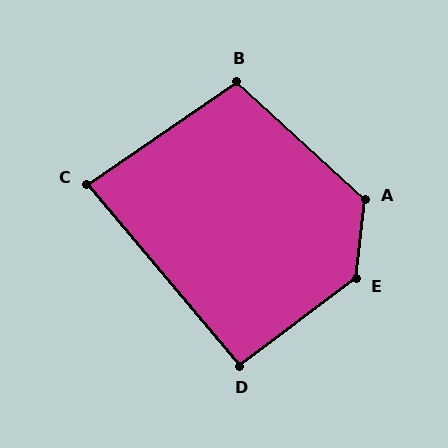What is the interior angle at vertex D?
Approximately 93 degrees (approximately right).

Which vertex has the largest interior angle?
E, at approximately 133 degrees.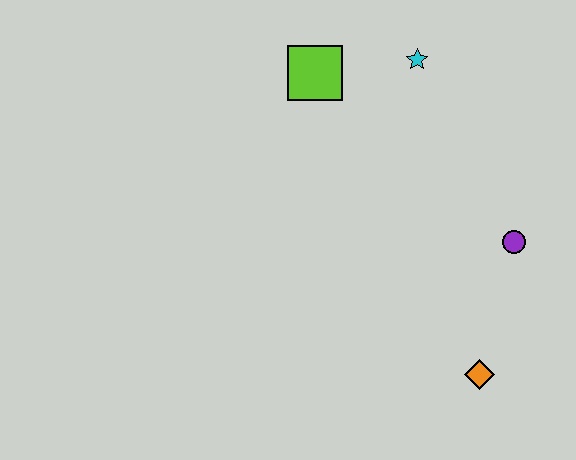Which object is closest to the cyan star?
The lime square is closest to the cyan star.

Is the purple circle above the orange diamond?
Yes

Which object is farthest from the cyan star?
The orange diamond is farthest from the cyan star.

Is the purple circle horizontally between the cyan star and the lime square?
No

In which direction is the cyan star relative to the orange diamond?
The cyan star is above the orange diamond.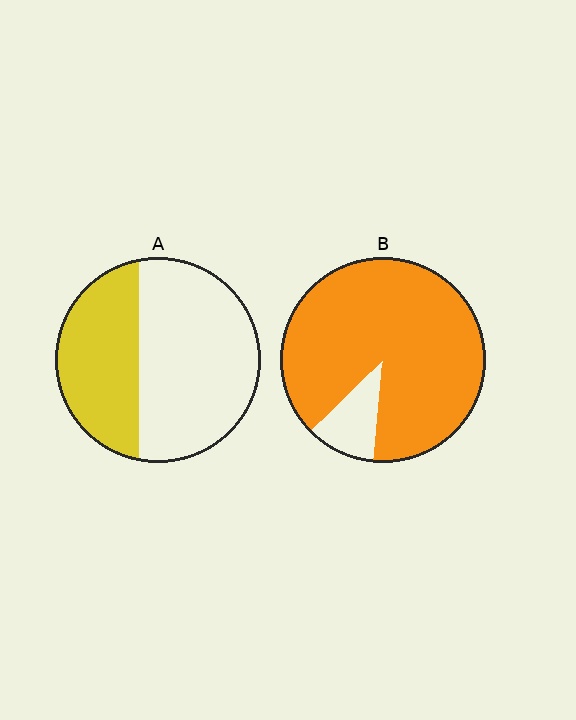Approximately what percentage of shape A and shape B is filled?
A is approximately 40% and B is approximately 90%.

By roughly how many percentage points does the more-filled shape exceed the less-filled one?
By roughly 50 percentage points (B over A).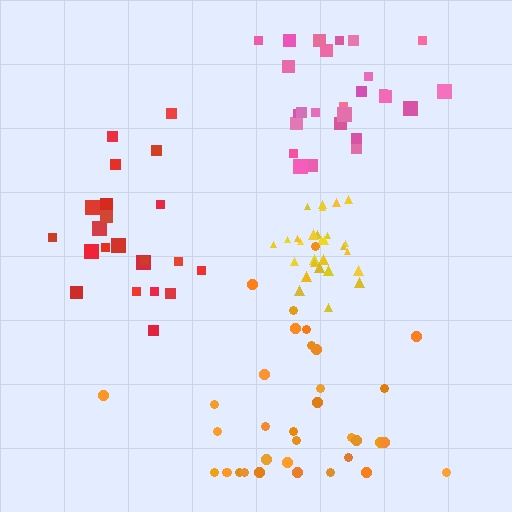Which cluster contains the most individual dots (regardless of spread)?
Orange (35).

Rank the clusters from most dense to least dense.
yellow, pink, red, orange.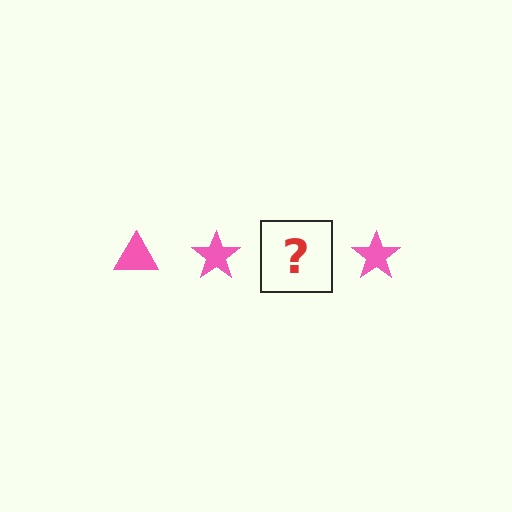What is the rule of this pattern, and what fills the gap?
The rule is that the pattern cycles through triangle, star shapes in pink. The gap should be filled with a pink triangle.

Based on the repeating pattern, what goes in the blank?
The blank should be a pink triangle.